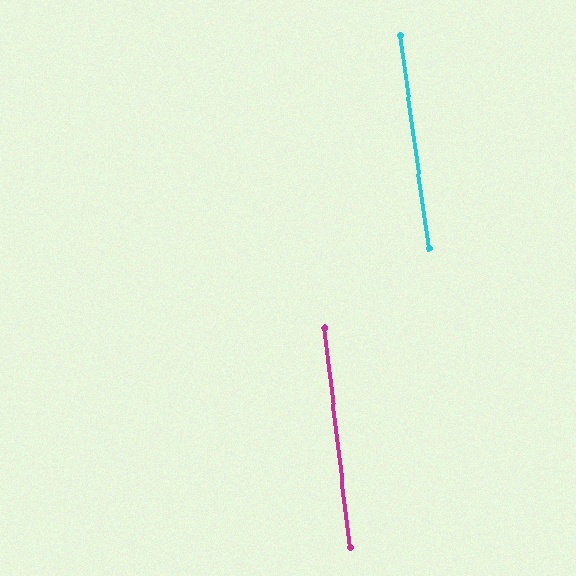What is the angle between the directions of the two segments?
Approximately 1 degree.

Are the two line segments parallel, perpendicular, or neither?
Parallel — their directions differ by only 1.1°.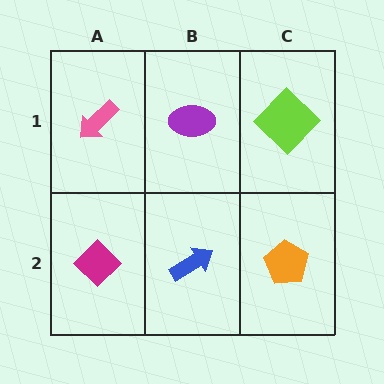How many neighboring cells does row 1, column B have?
3.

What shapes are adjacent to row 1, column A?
A magenta diamond (row 2, column A), a purple ellipse (row 1, column B).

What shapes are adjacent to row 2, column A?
A pink arrow (row 1, column A), a blue arrow (row 2, column B).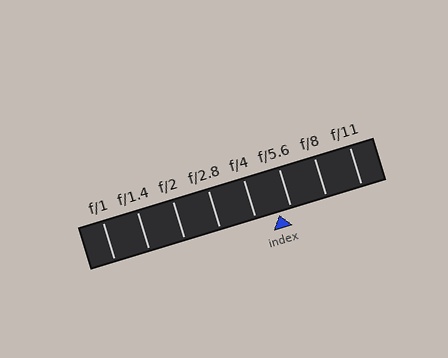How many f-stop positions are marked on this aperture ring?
There are 8 f-stop positions marked.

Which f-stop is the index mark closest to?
The index mark is closest to f/5.6.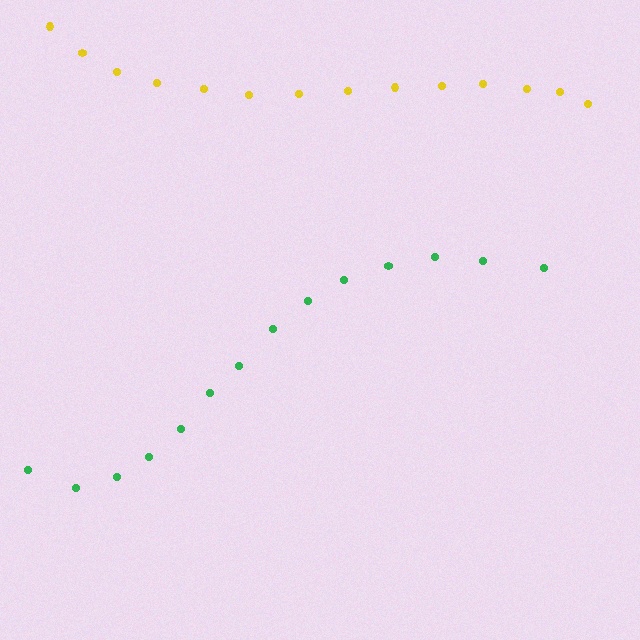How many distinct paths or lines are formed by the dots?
There are 2 distinct paths.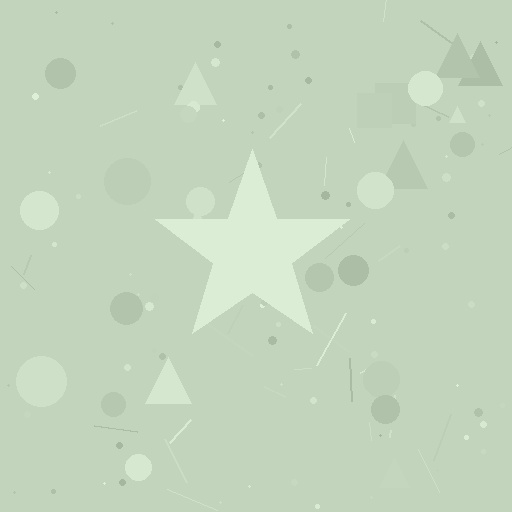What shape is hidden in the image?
A star is hidden in the image.